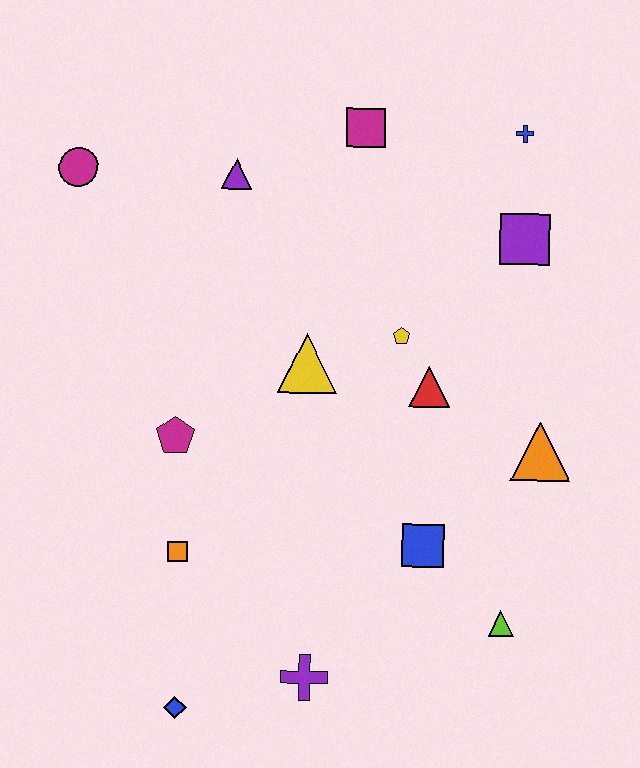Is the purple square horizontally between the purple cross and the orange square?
No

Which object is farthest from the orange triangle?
The magenta circle is farthest from the orange triangle.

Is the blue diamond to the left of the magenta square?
Yes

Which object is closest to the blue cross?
The purple square is closest to the blue cross.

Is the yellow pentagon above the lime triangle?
Yes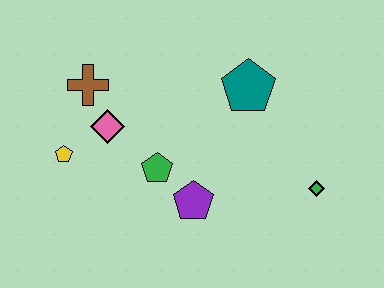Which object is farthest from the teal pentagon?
The yellow pentagon is farthest from the teal pentagon.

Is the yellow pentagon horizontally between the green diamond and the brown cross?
No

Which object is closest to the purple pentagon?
The green pentagon is closest to the purple pentagon.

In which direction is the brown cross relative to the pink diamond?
The brown cross is above the pink diamond.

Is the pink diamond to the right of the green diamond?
No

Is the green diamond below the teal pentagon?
Yes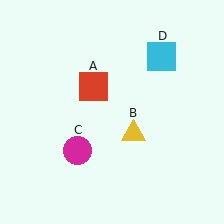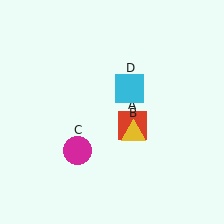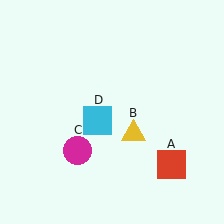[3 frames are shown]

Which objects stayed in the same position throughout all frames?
Yellow triangle (object B) and magenta circle (object C) remained stationary.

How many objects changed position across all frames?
2 objects changed position: red square (object A), cyan square (object D).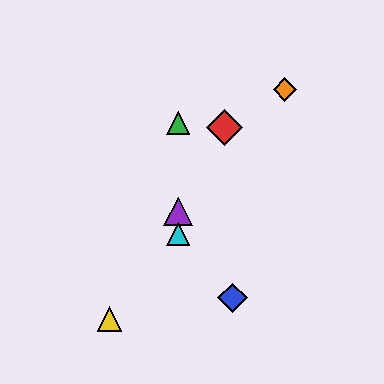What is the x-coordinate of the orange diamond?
The orange diamond is at x≈285.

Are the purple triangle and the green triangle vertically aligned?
Yes, both are at x≈178.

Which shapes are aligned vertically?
The green triangle, the purple triangle, the cyan triangle are aligned vertically.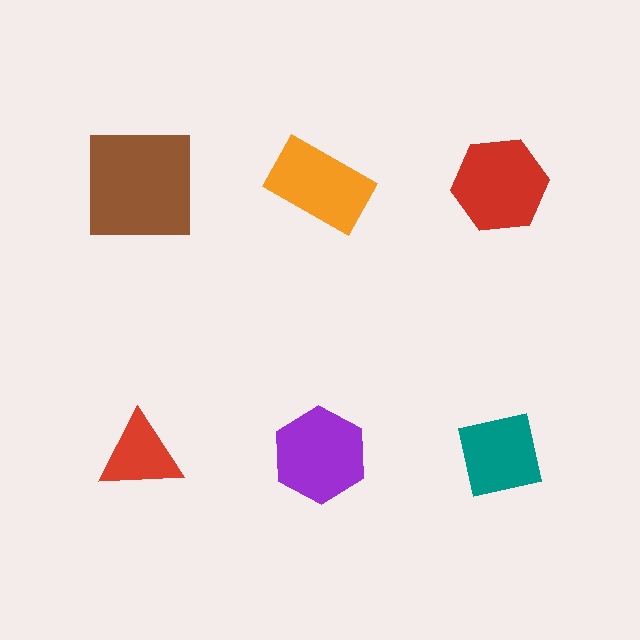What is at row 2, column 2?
A purple hexagon.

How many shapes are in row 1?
3 shapes.